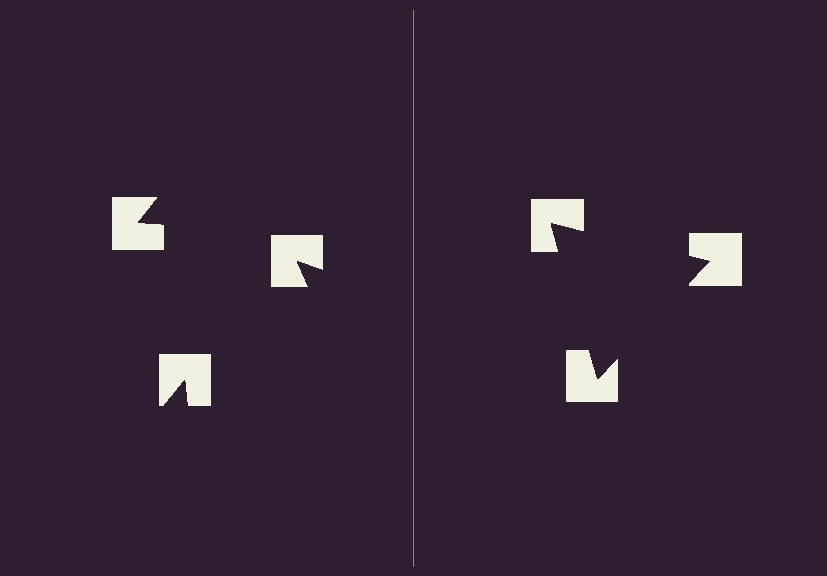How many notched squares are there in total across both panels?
6 — 3 on each side.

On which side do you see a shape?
An illusory triangle appears on the right side. On the left side the wedge cuts are rotated, so no coherent shape forms.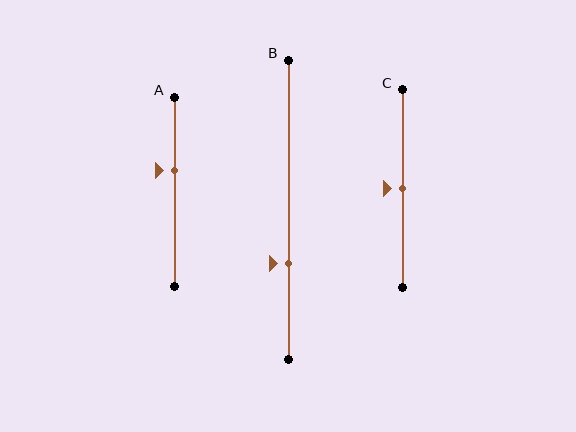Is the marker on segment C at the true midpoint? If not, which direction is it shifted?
Yes, the marker on segment C is at the true midpoint.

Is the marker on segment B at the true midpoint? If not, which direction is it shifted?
No, the marker on segment B is shifted downward by about 18% of the segment length.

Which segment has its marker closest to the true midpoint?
Segment C has its marker closest to the true midpoint.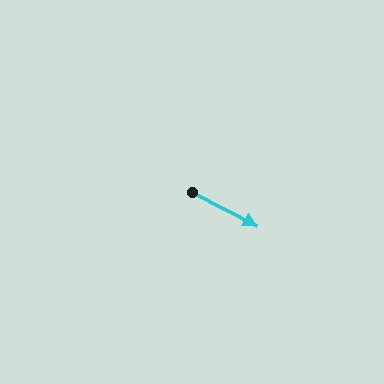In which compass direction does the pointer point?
Southeast.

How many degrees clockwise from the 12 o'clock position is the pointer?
Approximately 117 degrees.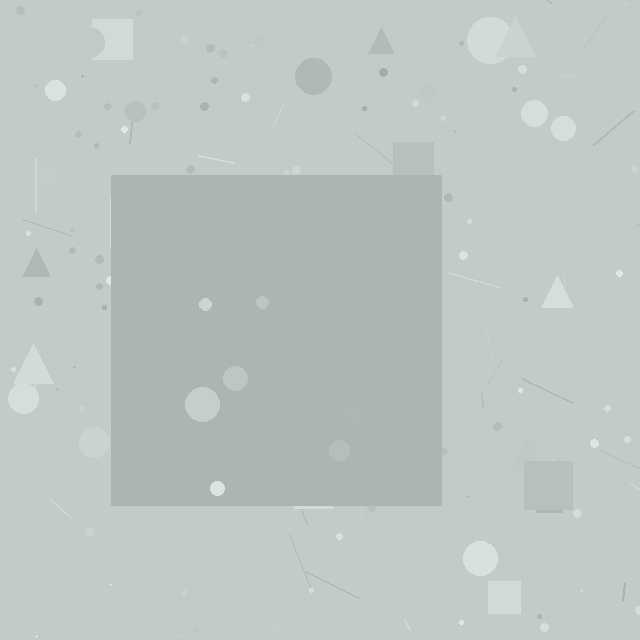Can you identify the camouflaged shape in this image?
The camouflaged shape is a square.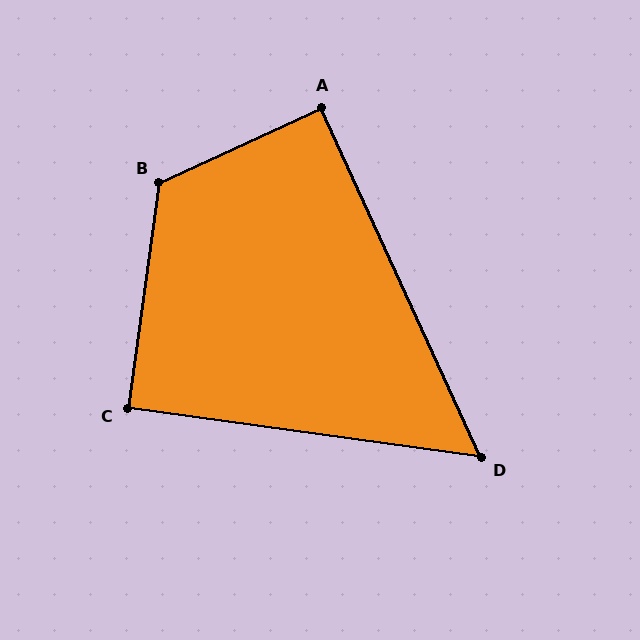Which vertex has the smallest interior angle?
D, at approximately 57 degrees.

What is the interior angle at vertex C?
Approximately 90 degrees (approximately right).